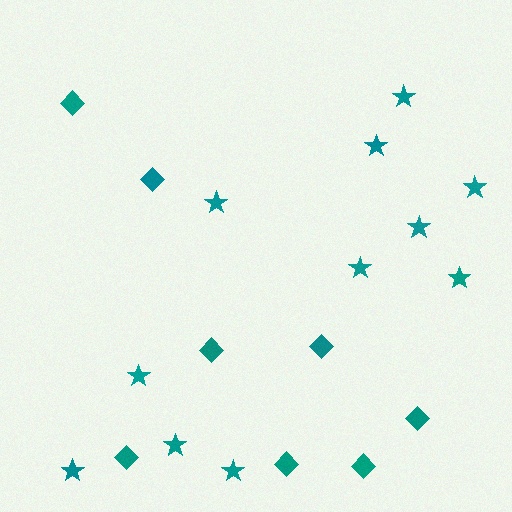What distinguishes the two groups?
There are 2 groups: one group of stars (11) and one group of diamonds (8).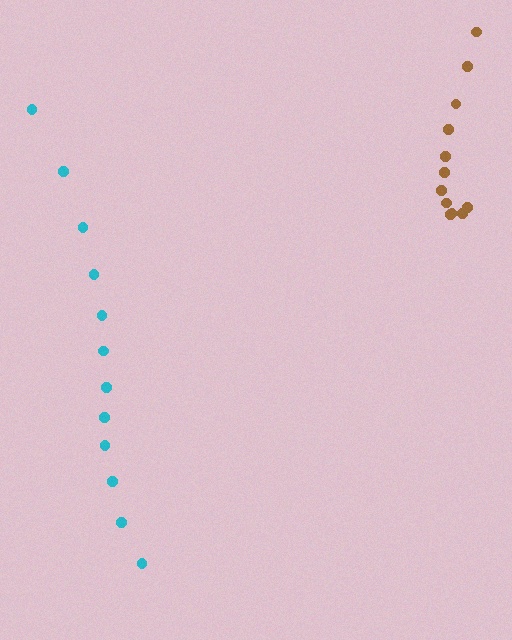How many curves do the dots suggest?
There are 2 distinct paths.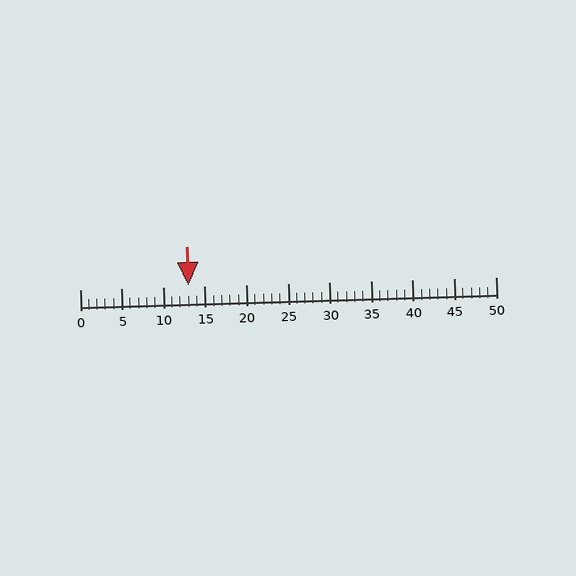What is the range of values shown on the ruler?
The ruler shows values from 0 to 50.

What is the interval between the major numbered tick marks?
The major tick marks are spaced 5 units apart.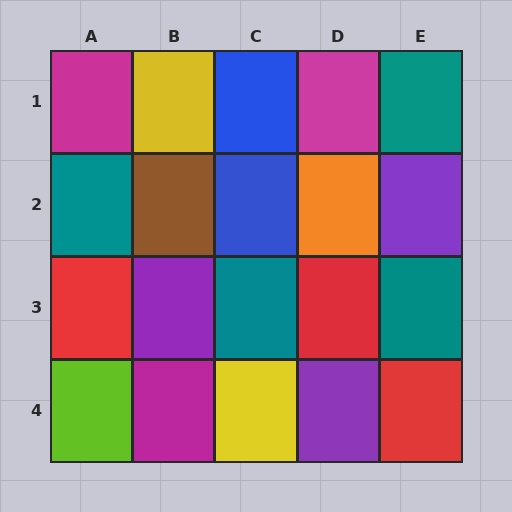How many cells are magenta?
3 cells are magenta.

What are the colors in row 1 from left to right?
Magenta, yellow, blue, magenta, teal.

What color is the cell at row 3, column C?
Teal.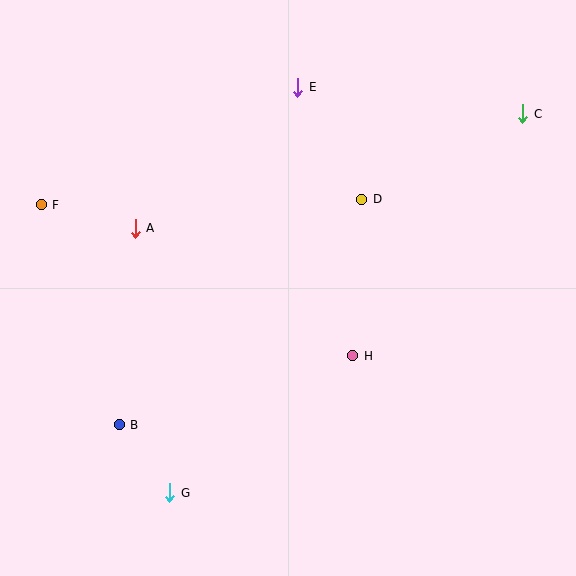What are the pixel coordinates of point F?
Point F is at (41, 205).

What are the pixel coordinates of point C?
Point C is at (523, 114).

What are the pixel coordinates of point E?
Point E is at (298, 87).